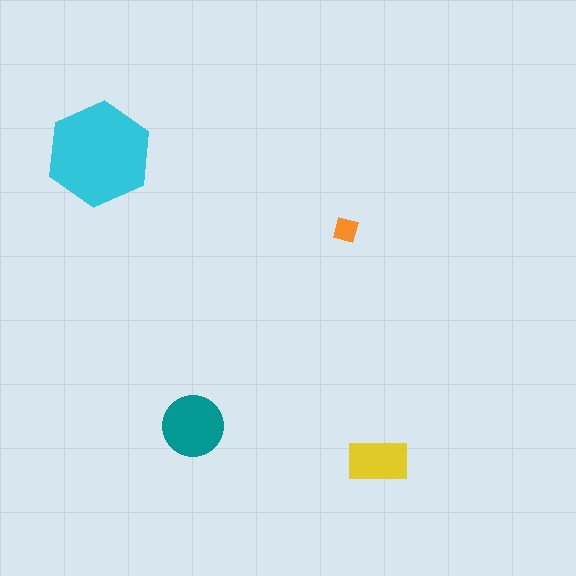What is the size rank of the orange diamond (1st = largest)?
4th.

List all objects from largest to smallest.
The cyan hexagon, the teal circle, the yellow rectangle, the orange diamond.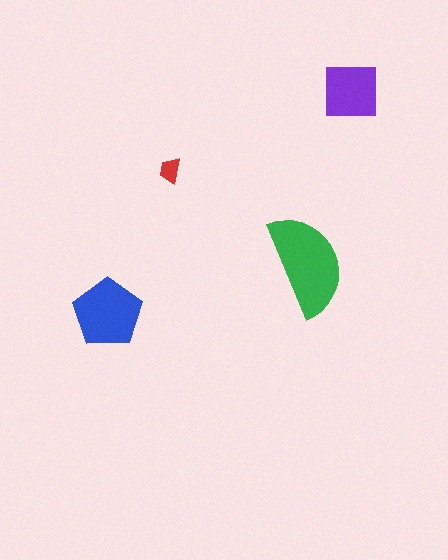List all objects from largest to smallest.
The green semicircle, the blue pentagon, the purple square, the red trapezoid.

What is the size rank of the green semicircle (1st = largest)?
1st.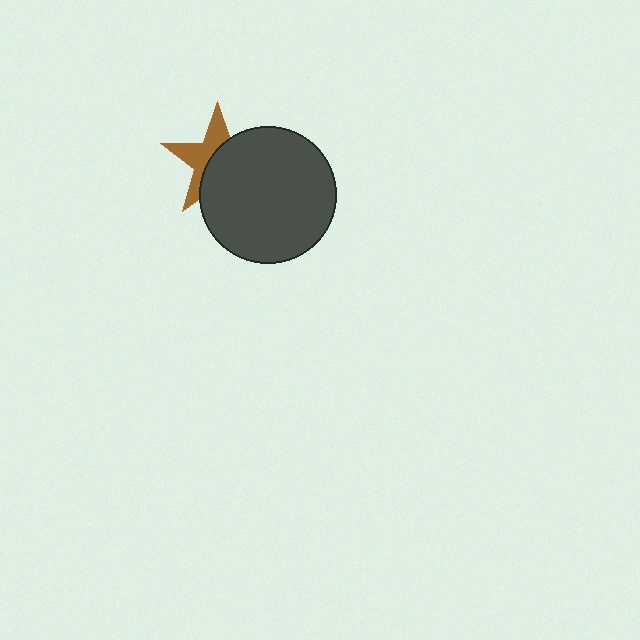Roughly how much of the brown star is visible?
A small part of it is visible (roughly 44%).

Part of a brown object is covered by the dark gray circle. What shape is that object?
It is a star.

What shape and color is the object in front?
The object in front is a dark gray circle.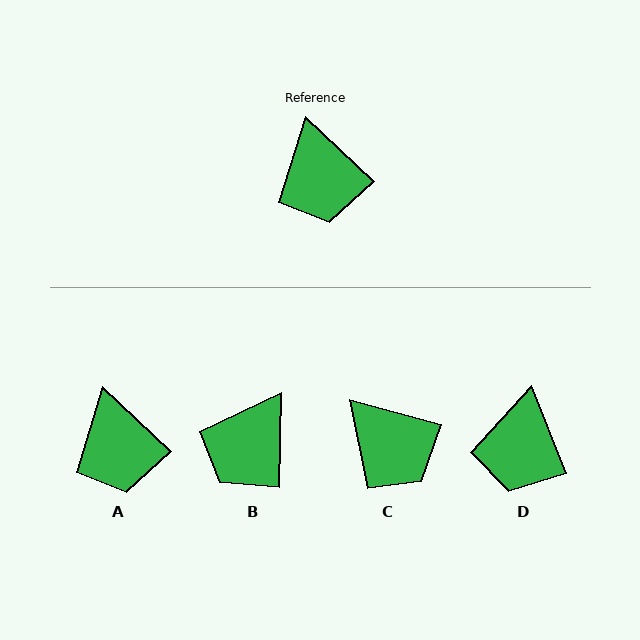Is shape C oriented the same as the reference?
No, it is off by about 29 degrees.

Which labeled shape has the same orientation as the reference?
A.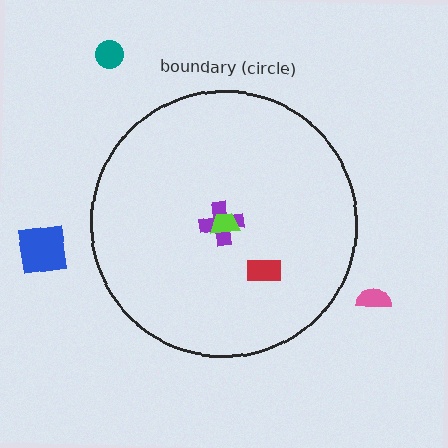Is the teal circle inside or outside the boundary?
Outside.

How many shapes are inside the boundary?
3 inside, 3 outside.